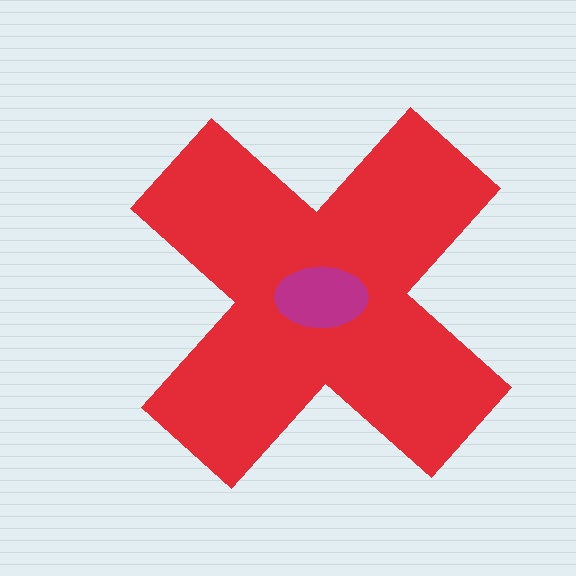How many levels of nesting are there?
2.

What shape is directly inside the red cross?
The magenta ellipse.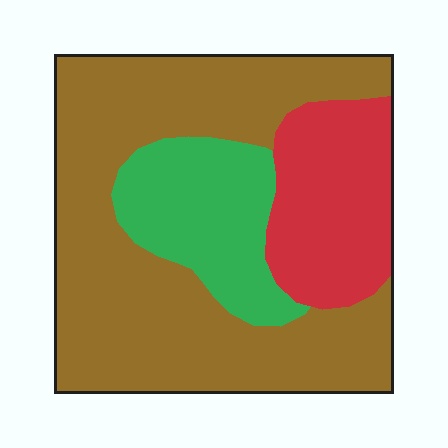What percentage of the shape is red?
Red takes up about one fifth (1/5) of the shape.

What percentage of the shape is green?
Green covers around 20% of the shape.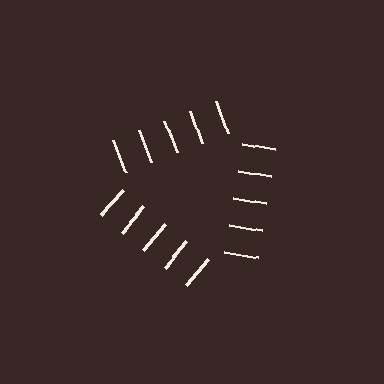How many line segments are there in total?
15 — 5 along each of the 3 edges.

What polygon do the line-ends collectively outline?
An illusory triangle — the line segments terminate on its edges but no continuous stroke is drawn.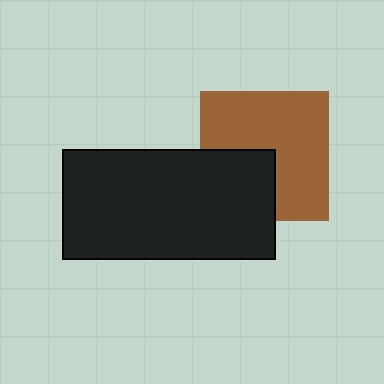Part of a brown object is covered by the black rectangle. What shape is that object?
It is a square.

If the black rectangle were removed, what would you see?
You would see the complete brown square.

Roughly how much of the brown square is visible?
Most of it is visible (roughly 68%).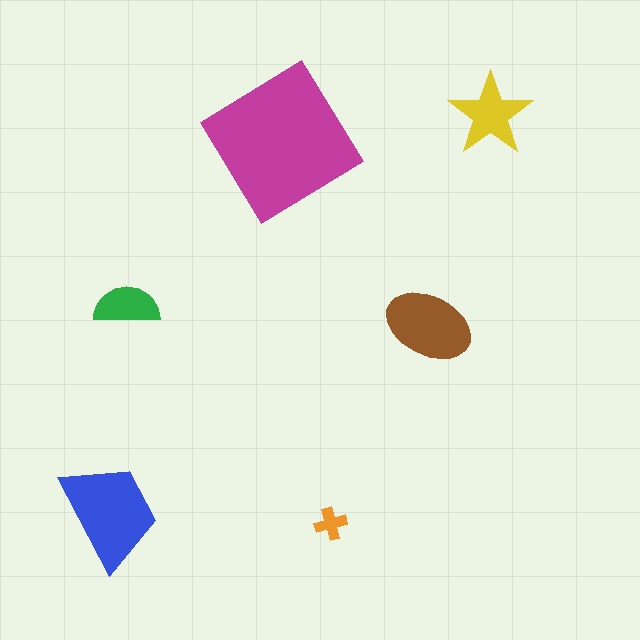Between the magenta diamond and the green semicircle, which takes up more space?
The magenta diamond.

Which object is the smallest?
The orange cross.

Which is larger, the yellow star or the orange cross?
The yellow star.